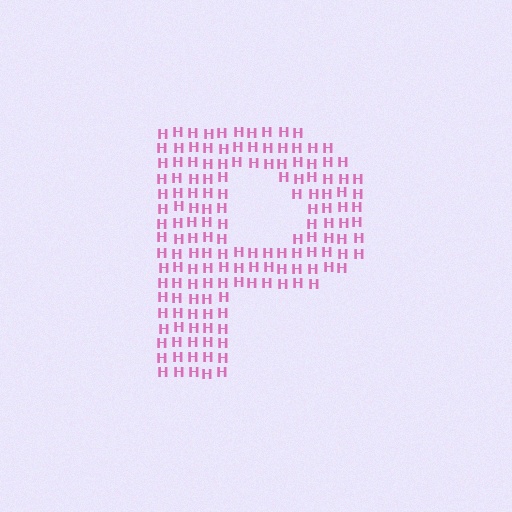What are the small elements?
The small elements are letter H's.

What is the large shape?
The large shape is the letter P.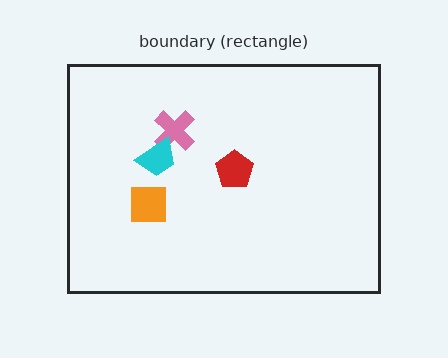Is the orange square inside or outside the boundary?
Inside.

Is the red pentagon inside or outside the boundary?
Inside.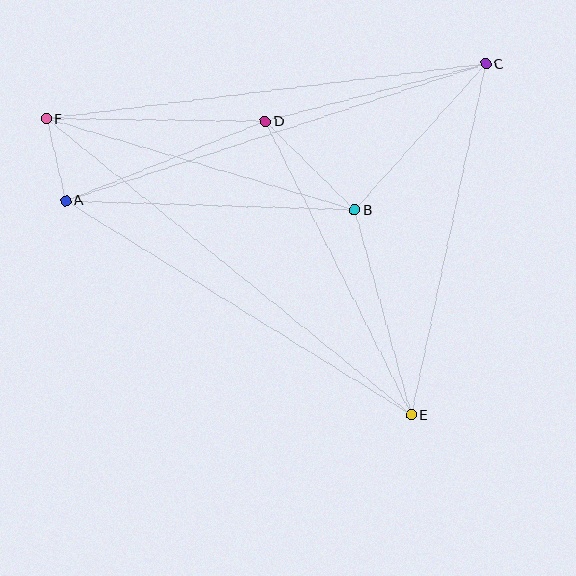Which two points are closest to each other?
Points A and F are closest to each other.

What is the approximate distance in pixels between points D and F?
The distance between D and F is approximately 219 pixels.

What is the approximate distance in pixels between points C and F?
The distance between C and F is approximately 442 pixels.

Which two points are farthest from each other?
Points E and F are farthest from each other.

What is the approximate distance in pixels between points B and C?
The distance between B and C is approximately 196 pixels.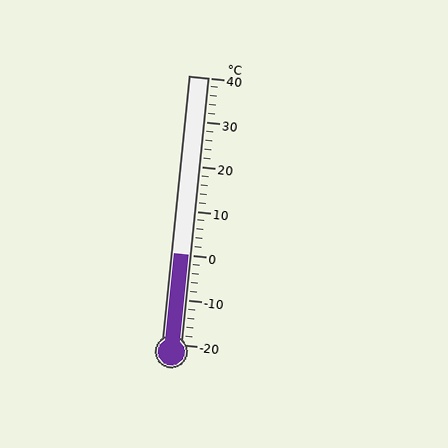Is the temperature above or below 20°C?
The temperature is below 20°C.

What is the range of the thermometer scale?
The thermometer scale ranges from -20°C to 40°C.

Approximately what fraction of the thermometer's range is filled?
The thermometer is filled to approximately 35% of its range.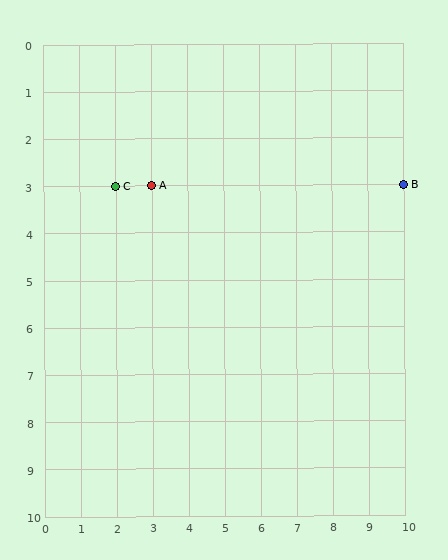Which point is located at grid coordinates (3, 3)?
Point A is at (3, 3).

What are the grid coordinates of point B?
Point B is at grid coordinates (10, 3).